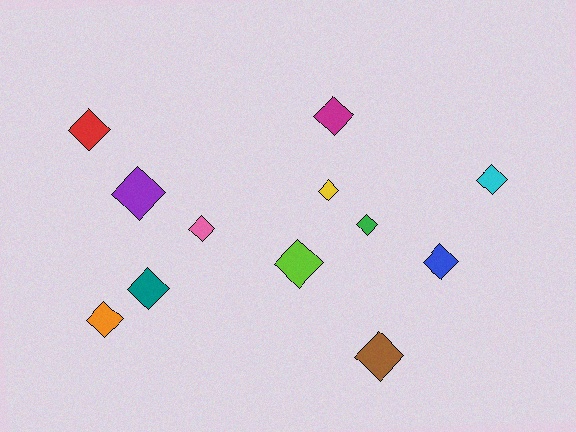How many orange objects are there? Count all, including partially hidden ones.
There is 1 orange object.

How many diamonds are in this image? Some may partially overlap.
There are 12 diamonds.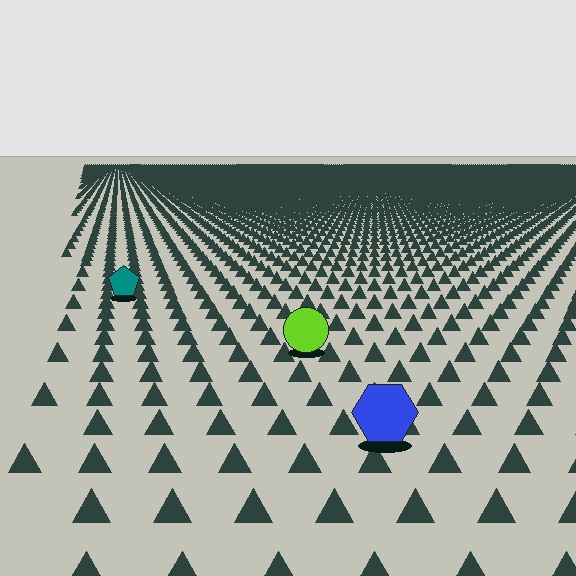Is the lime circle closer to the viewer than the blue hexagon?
No. The blue hexagon is closer — you can tell from the texture gradient: the ground texture is coarser near it.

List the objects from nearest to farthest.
From nearest to farthest: the blue hexagon, the lime circle, the teal pentagon.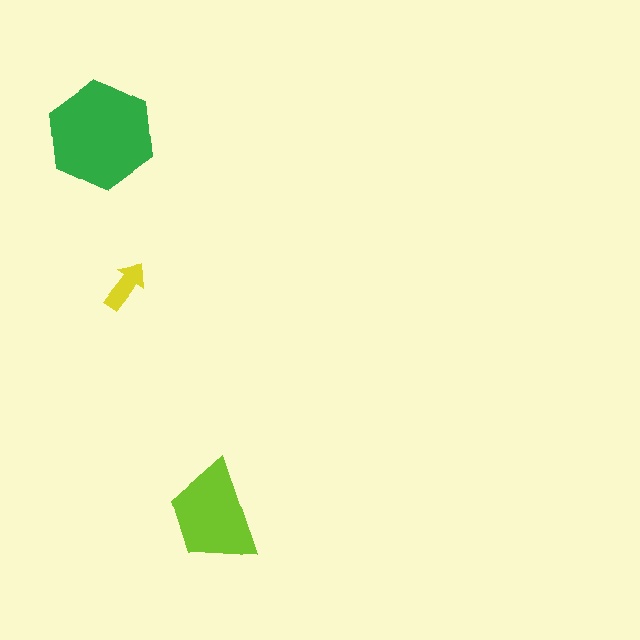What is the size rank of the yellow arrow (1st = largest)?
3rd.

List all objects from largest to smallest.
The green hexagon, the lime trapezoid, the yellow arrow.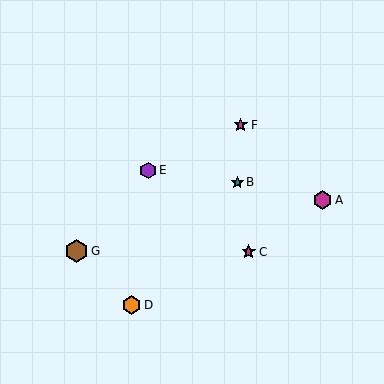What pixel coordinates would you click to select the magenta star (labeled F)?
Click at (241, 125) to select the magenta star F.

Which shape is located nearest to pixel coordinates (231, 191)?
The teal star (labeled B) at (237, 182) is nearest to that location.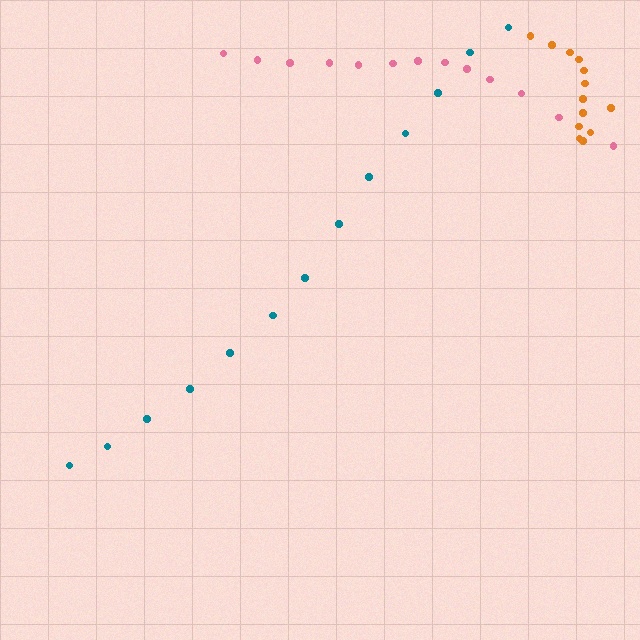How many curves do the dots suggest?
There are 3 distinct paths.